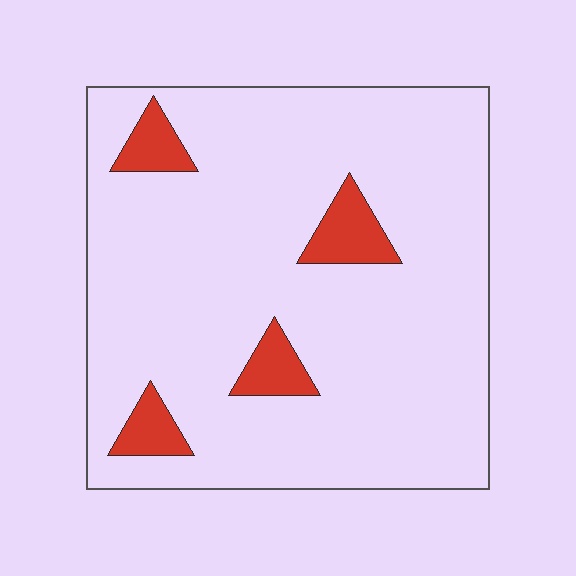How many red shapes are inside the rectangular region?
4.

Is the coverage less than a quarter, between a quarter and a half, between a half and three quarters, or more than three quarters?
Less than a quarter.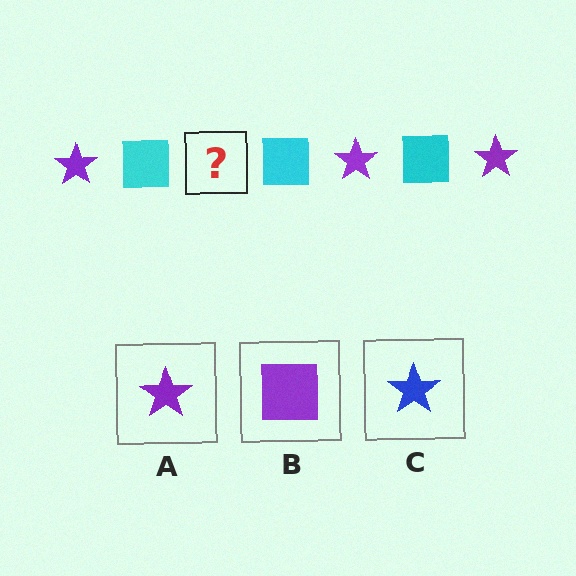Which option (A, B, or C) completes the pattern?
A.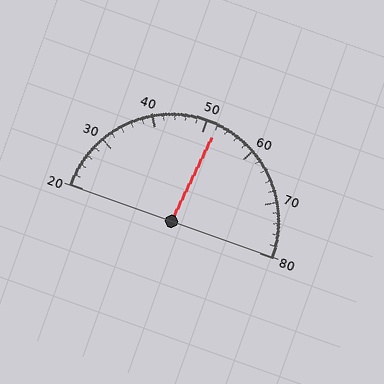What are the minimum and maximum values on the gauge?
The gauge ranges from 20 to 80.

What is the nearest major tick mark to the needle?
The nearest major tick mark is 50.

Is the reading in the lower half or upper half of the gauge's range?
The reading is in the upper half of the range (20 to 80).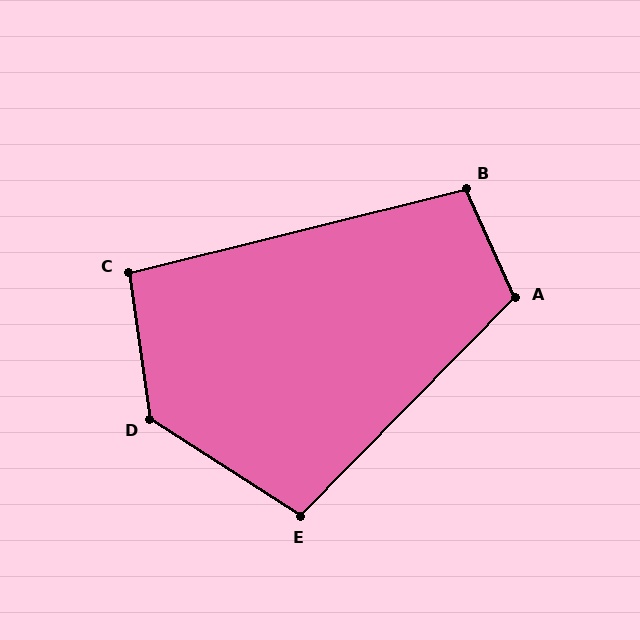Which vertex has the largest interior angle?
D, at approximately 131 degrees.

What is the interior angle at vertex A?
Approximately 111 degrees (obtuse).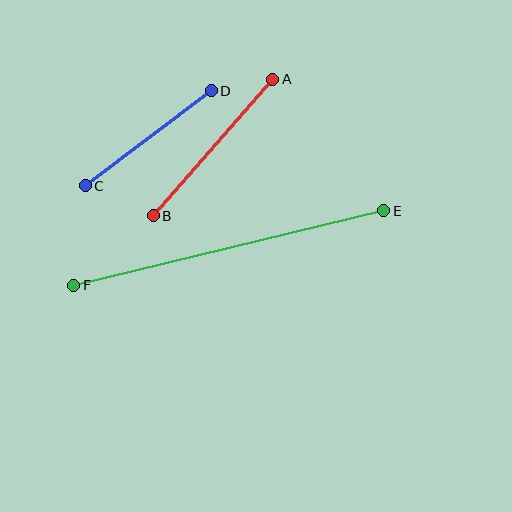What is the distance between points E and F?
The distance is approximately 319 pixels.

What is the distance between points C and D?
The distance is approximately 158 pixels.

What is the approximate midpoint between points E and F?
The midpoint is at approximately (229, 248) pixels.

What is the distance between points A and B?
The distance is approximately 182 pixels.